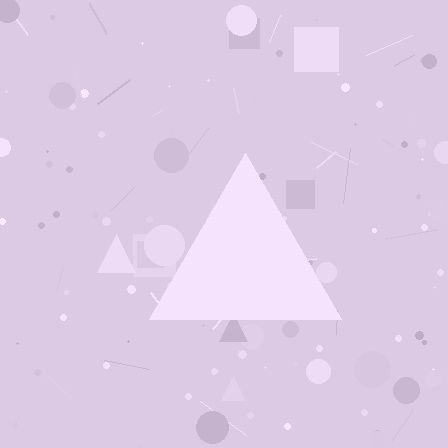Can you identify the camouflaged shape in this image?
The camouflaged shape is a triangle.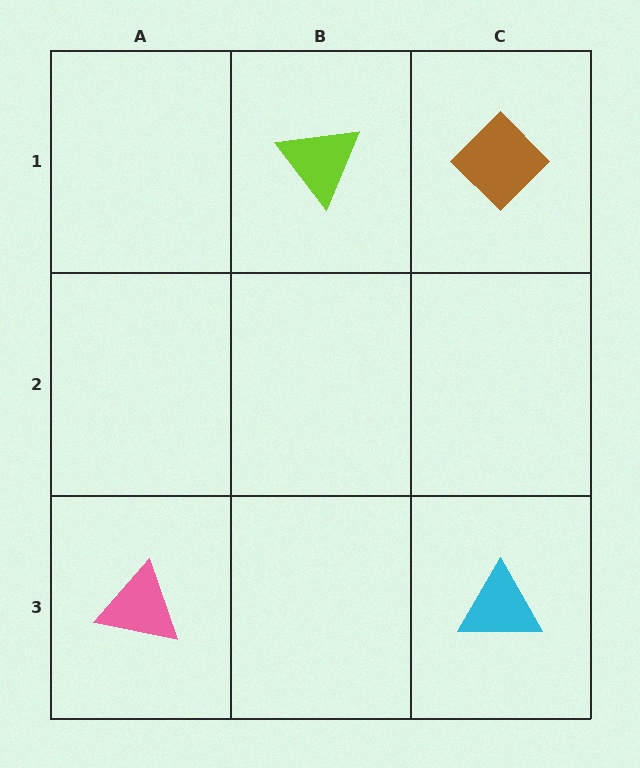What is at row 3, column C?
A cyan triangle.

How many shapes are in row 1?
2 shapes.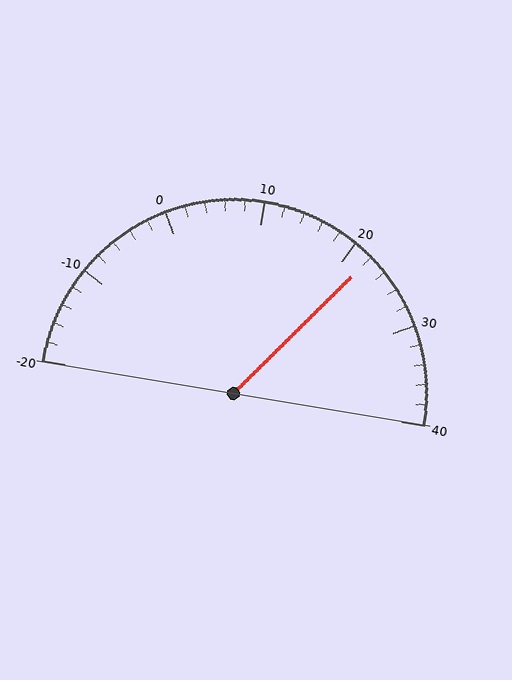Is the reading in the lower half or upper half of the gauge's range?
The reading is in the upper half of the range (-20 to 40).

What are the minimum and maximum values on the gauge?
The gauge ranges from -20 to 40.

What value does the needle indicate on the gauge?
The needle indicates approximately 22.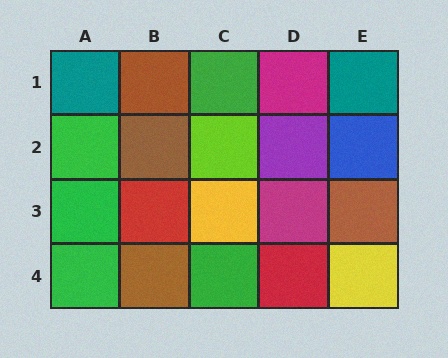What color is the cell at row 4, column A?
Green.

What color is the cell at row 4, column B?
Brown.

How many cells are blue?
1 cell is blue.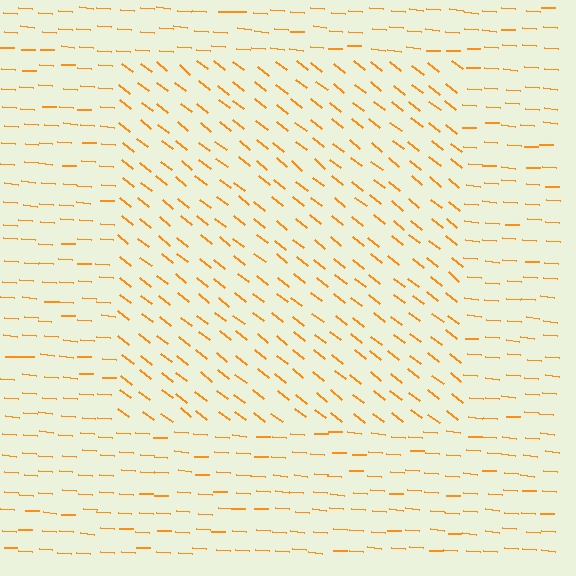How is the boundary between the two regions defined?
The boundary is defined purely by a change in line orientation (approximately 34 degrees difference). All lines are the same color and thickness.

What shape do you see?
I see a rectangle.